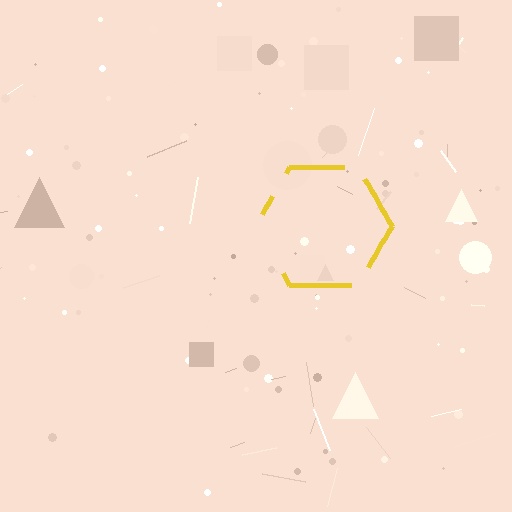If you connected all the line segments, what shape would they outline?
They would outline a hexagon.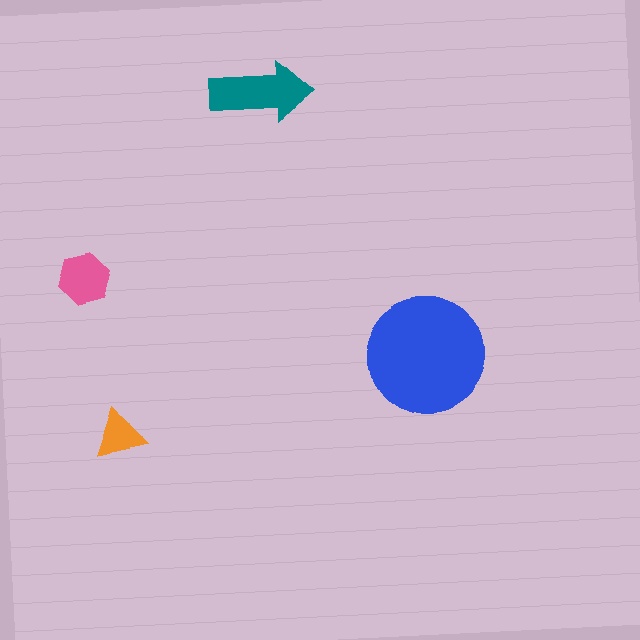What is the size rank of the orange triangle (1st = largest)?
4th.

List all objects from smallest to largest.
The orange triangle, the pink hexagon, the teal arrow, the blue circle.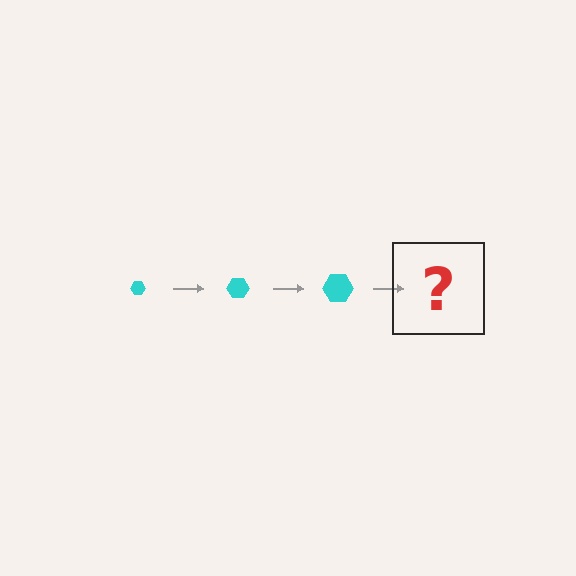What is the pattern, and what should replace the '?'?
The pattern is that the hexagon gets progressively larger each step. The '?' should be a cyan hexagon, larger than the previous one.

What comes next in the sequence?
The next element should be a cyan hexagon, larger than the previous one.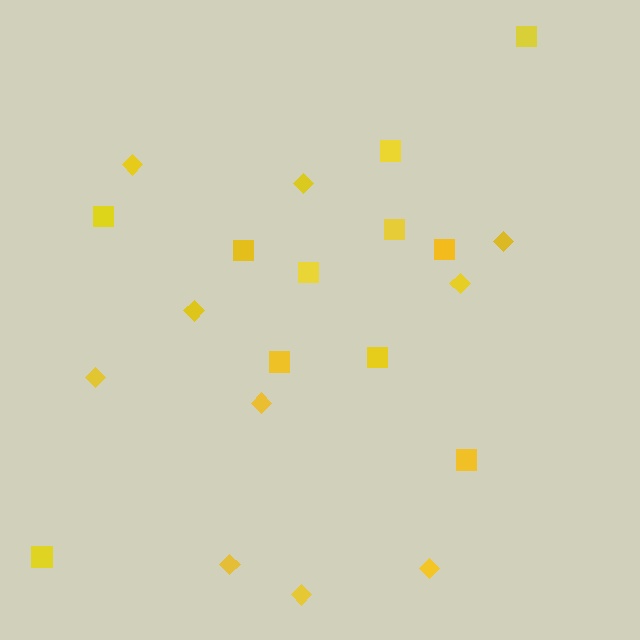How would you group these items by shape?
There are 2 groups: one group of diamonds (10) and one group of squares (11).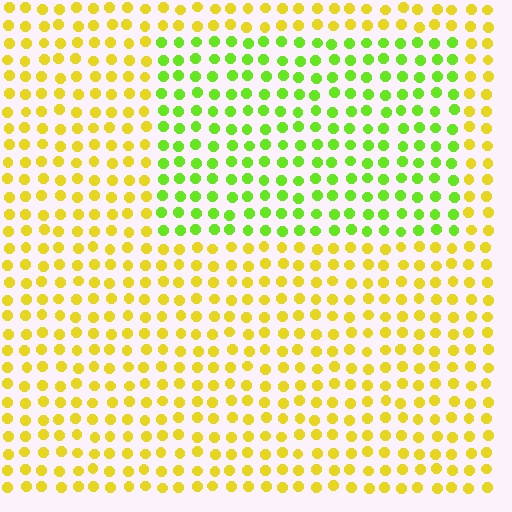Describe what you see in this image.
The image is filled with small yellow elements in a uniform arrangement. A rectangle-shaped region is visible where the elements are tinted to a slightly different hue, forming a subtle color boundary.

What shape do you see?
I see a rectangle.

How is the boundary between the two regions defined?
The boundary is defined purely by a slight shift in hue (about 45 degrees). Spacing, size, and orientation are identical on both sides.